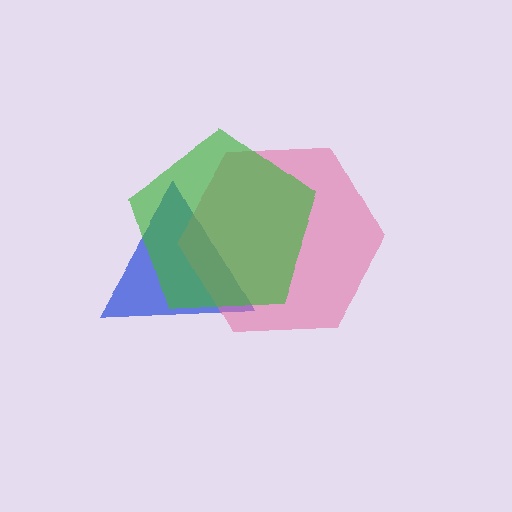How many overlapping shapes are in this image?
There are 3 overlapping shapes in the image.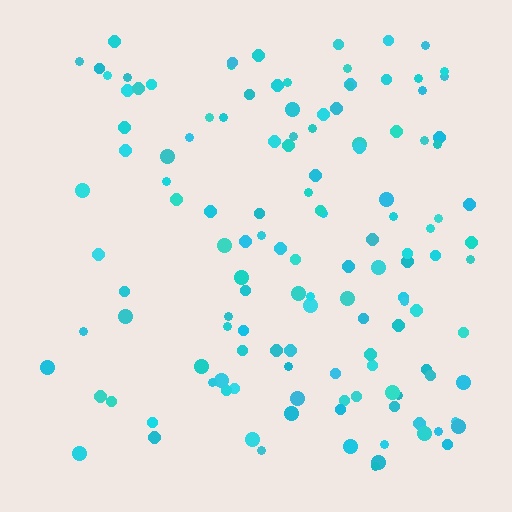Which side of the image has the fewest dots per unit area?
The left.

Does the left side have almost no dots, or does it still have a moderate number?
Still a moderate number, just noticeably fewer than the right.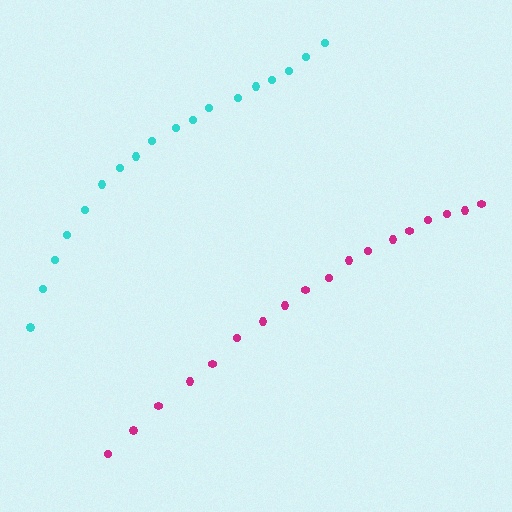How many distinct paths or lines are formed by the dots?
There are 2 distinct paths.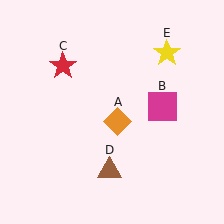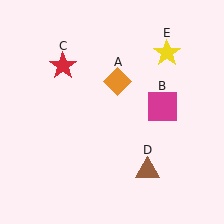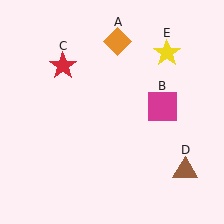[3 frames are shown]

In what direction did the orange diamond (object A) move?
The orange diamond (object A) moved up.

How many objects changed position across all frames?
2 objects changed position: orange diamond (object A), brown triangle (object D).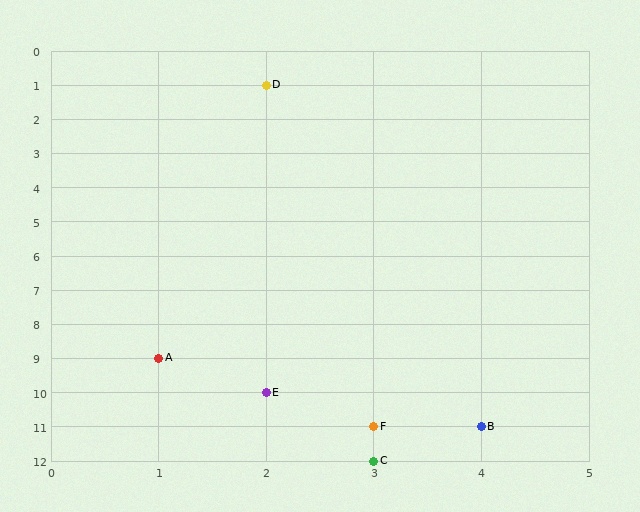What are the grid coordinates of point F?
Point F is at grid coordinates (3, 11).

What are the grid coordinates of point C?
Point C is at grid coordinates (3, 12).